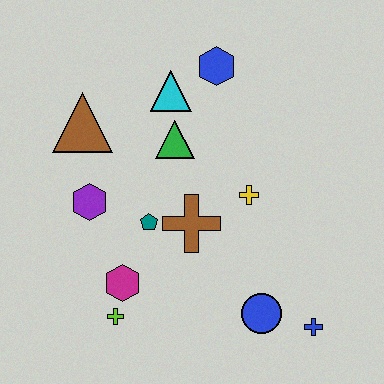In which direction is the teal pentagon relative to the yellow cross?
The teal pentagon is to the left of the yellow cross.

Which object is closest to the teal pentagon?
The brown cross is closest to the teal pentagon.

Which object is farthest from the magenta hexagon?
The blue hexagon is farthest from the magenta hexagon.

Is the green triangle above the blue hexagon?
No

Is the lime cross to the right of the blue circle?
No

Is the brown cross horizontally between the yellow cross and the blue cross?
No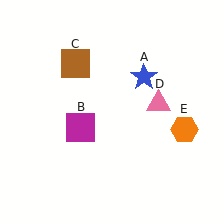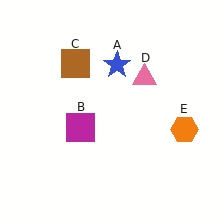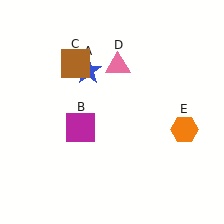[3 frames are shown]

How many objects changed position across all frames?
2 objects changed position: blue star (object A), pink triangle (object D).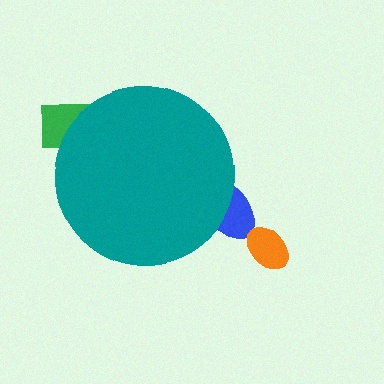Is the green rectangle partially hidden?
Yes, the green rectangle is partially hidden behind the teal circle.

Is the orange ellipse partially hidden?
No, the orange ellipse is fully visible.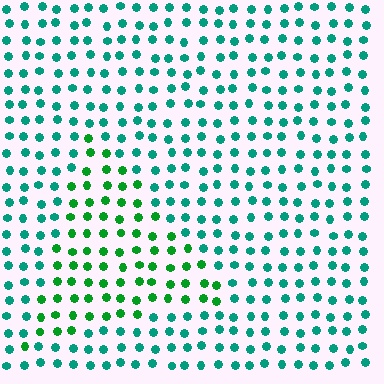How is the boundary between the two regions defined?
The boundary is defined purely by a slight shift in hue (about 37 degrees). Spacing, size, and orientation are identical on both sides.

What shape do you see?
I see a triangle.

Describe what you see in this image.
The image is filled with small teal elements in a uniform arrangement. A triangle-shaped region is visible where the elements are tinted to a slightly different hue, forming a subtle color boundary.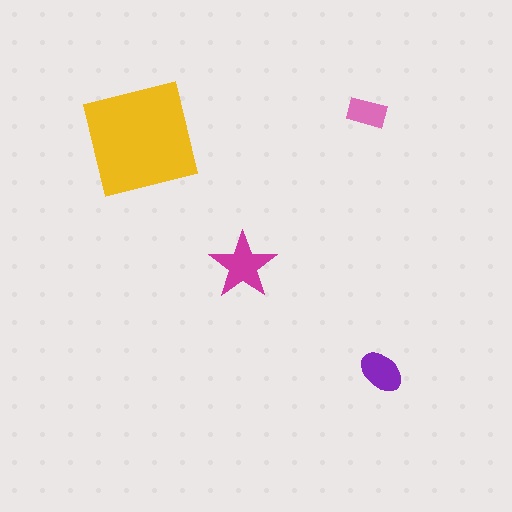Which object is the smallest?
The pink rectangle.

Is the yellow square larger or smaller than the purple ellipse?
Larger.